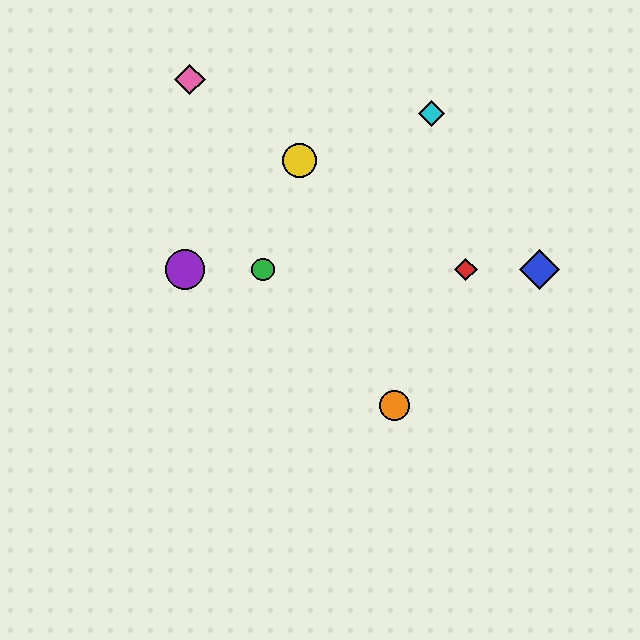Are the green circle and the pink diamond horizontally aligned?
No, the green circle is at y≈269 and the pink diamond is at y≈80.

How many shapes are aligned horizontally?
4 shapes (the red diamond, the blue diamond, the green circle, the purple circle) are aligned horizontally.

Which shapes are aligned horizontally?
The red diamond, the blue diamond, the green circle, the purple circle are aligned horizontally.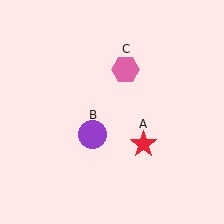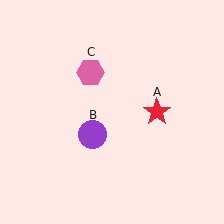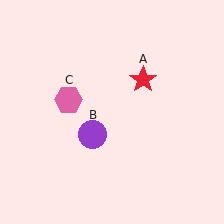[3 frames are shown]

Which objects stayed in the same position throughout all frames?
Purple circle (object B) remained stationary.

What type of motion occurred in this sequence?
The red star (object A), pink hexagon (object C) rotated counterclockwise around the center of the scene.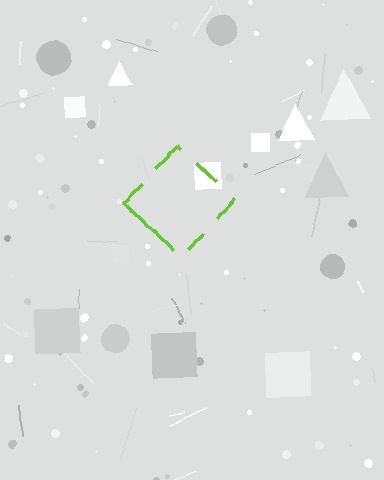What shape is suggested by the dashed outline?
The dashed outline suggests a diamond.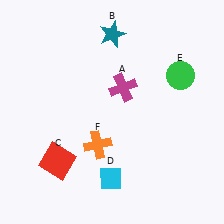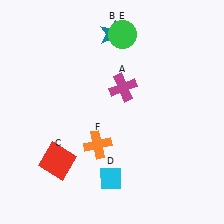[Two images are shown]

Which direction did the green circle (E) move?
The green circle (E) moved left.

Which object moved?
The green circle (E) moved left.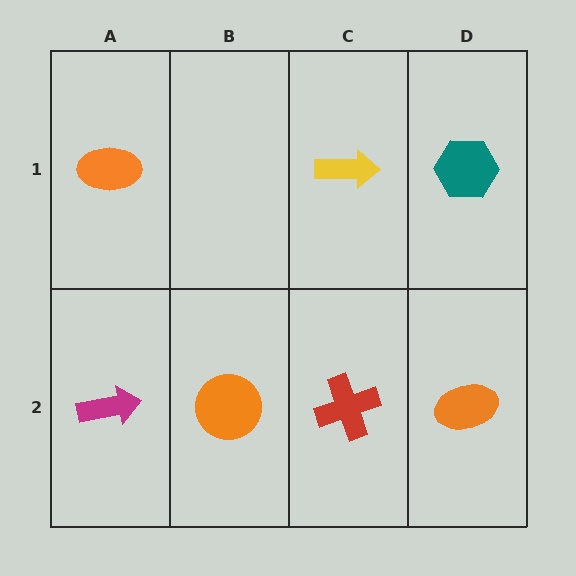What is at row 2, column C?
A red cross.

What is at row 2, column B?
An orange circle.